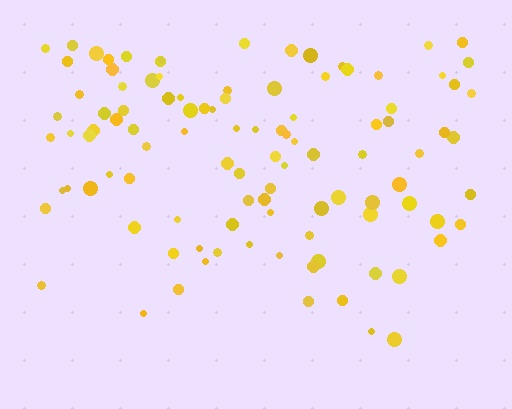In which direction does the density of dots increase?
From bottom to top, with the top side densest.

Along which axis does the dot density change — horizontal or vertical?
Vertical.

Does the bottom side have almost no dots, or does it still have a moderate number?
Still a moderate number, just noticeably fewer than the top.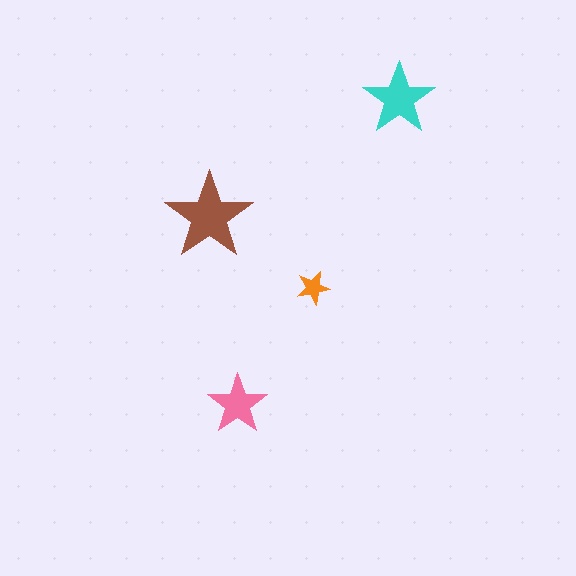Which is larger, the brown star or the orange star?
The brown one.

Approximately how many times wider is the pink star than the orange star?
About 2 times wider.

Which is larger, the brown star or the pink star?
The brown one.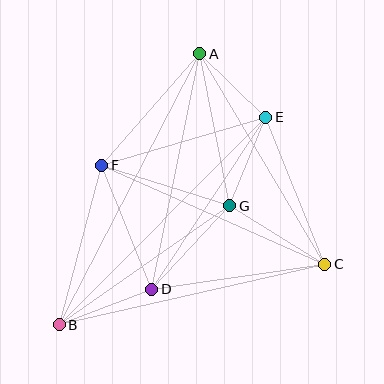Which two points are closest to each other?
Points A and E are closest to each other.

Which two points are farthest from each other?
Points A and B are farthest from each other.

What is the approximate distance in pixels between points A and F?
The distance between A and F is approximately 149 pixels.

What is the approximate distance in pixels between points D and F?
The distance between D and F is approximately 133 pixels.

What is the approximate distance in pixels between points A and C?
The distance between A and C is approximately 245 pixels.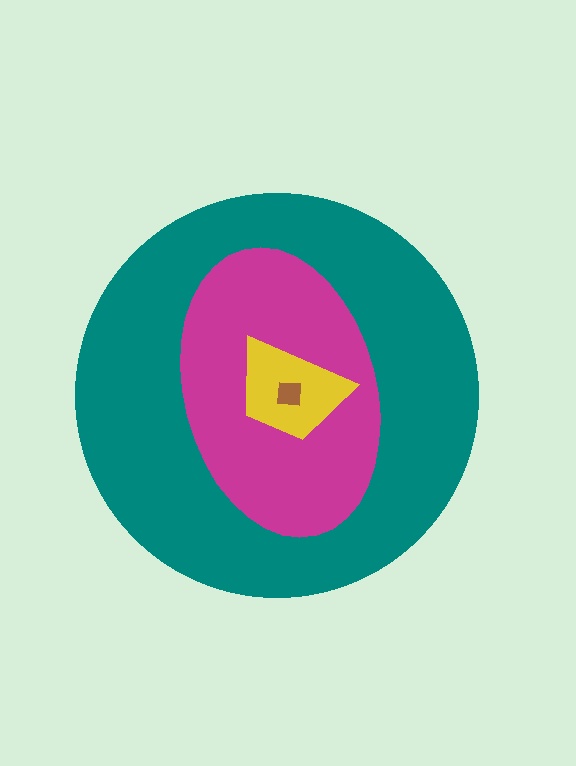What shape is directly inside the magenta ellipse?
The yellow trapezoid.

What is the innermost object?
The brown square.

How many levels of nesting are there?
4.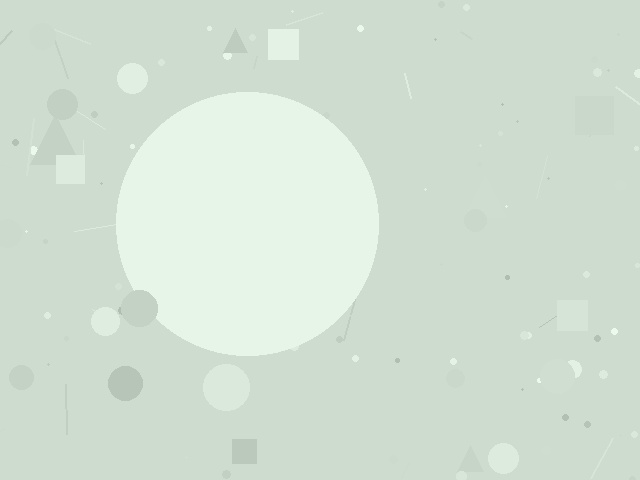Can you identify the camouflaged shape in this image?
The camouflaged shape is a circle.